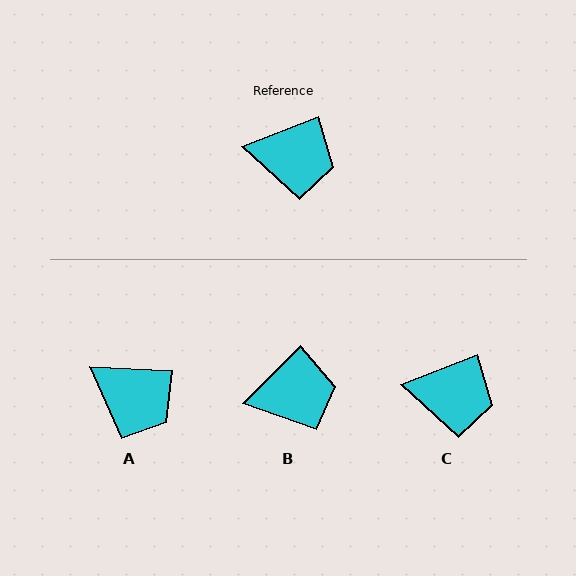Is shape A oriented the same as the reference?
No, it is off by about 23 degrees.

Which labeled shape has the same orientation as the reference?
C.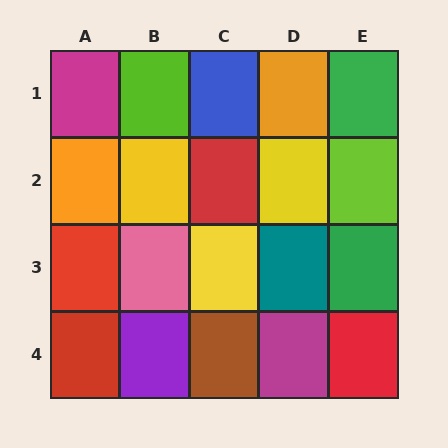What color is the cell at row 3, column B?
Pink.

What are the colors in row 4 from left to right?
Red, purple, brown, magenta, red.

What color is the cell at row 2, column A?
Orange.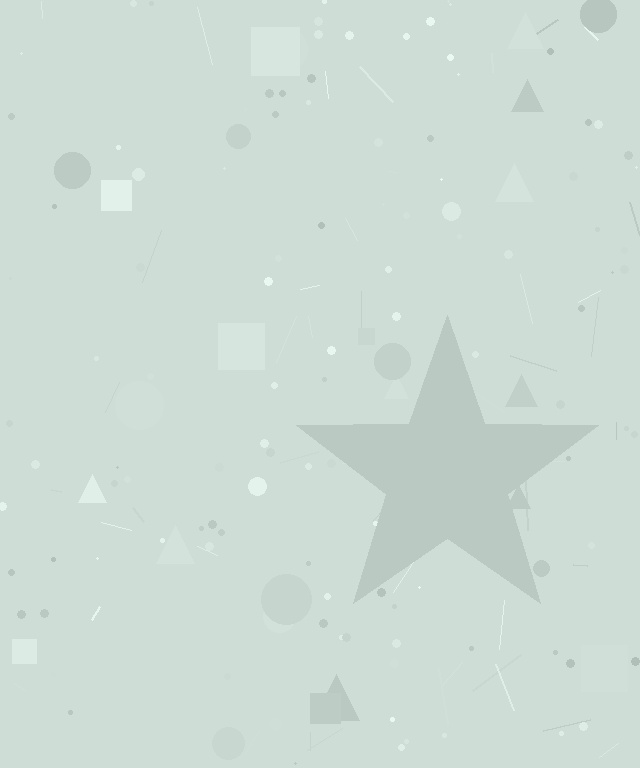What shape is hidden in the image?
A star is hidden in the image.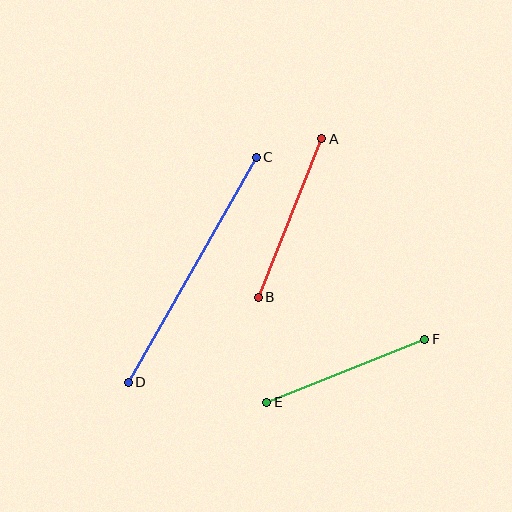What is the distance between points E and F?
The distance is approximately 170 pixels.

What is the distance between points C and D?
The distance is approximately 259 pixels.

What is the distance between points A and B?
The distance is approximately 171 pixels.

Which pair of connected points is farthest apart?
Points C and D are farthest apart.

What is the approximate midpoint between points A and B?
The midpoint is at approximately (290, 218) pixels.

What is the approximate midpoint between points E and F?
The midpoint is at approximately (346, 371) pixels.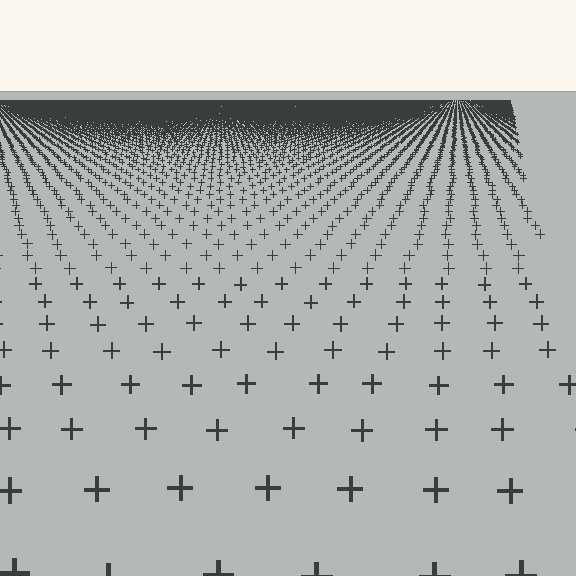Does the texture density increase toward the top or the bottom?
Density increases toward the top.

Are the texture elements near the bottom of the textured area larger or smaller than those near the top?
Larger. Near the bottom, elements are closer to the viewer and appear at a bigger on-screen size.